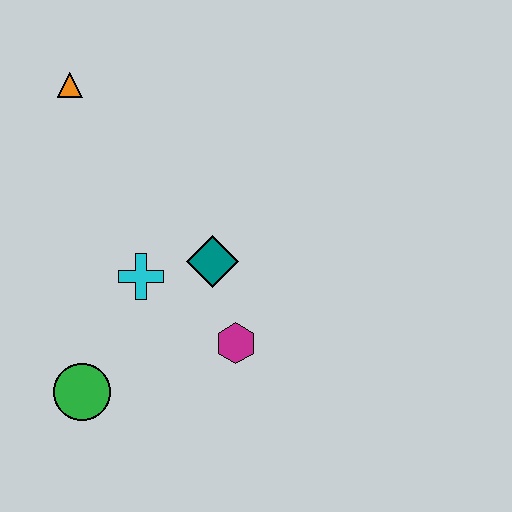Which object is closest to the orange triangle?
The cyan cross is closest to the orange triangle.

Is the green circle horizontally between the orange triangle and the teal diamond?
Yes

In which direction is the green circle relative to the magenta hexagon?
The green circle is to the left of the magenta hexagon.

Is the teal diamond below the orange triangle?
Yes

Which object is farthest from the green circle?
The orange triangle is farthest from the green circle.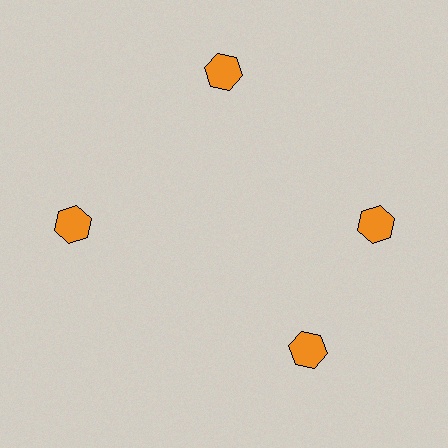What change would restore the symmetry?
The symmetry would be restored by rotating it back into even spacing with its neighbors so that all 4 hexagons sit at equal angles and equal distance from the center.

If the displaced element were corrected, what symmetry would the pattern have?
It would have 4-fold rotational symmetry — the pattern would map onto itself every 90 degrees.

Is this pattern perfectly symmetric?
No. The 4 orange hexagons are arranged in a ring, but one element near the 6 o'clock position is rotated out of alignment along the ring, breaking the 4-fold rotational symmetry.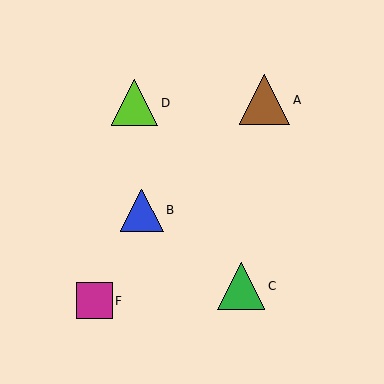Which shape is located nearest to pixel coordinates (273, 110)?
The brown triangle (labeled A) at (264, 100) is nearest to that location.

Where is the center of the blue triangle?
The center of the blue triangle is at (142, 210).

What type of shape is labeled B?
Shape B is a blue triangle.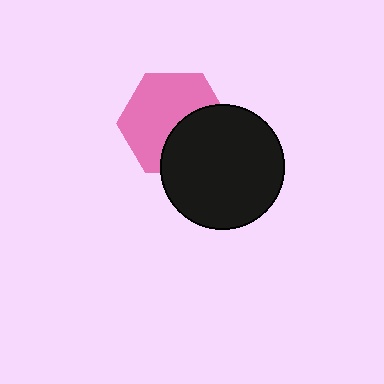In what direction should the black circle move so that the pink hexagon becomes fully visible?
The black circle should move toward the lower-right. That is the shortest direction to clear the overlap and leave the pink hexagon fully visible.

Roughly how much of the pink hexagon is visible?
About half of it is visible (roughly 62%).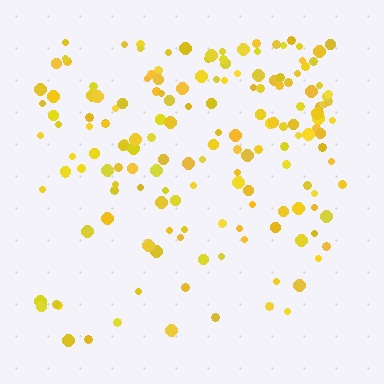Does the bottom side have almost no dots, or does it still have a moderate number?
Still a moderate number, just noticeably fewer than the top.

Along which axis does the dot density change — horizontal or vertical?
Vertical.